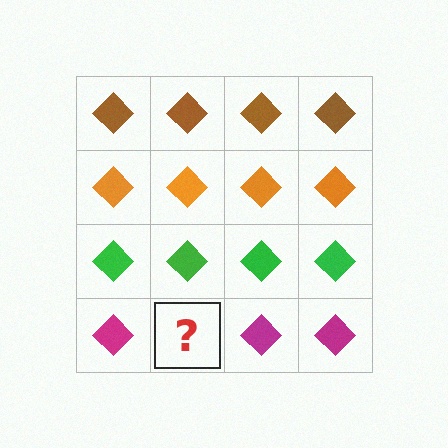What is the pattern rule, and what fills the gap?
The rule is that each row has a consistent color. The gap should be filled with a magenta diamond.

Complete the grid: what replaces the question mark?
The question mark should be replaced with a magenta diamond.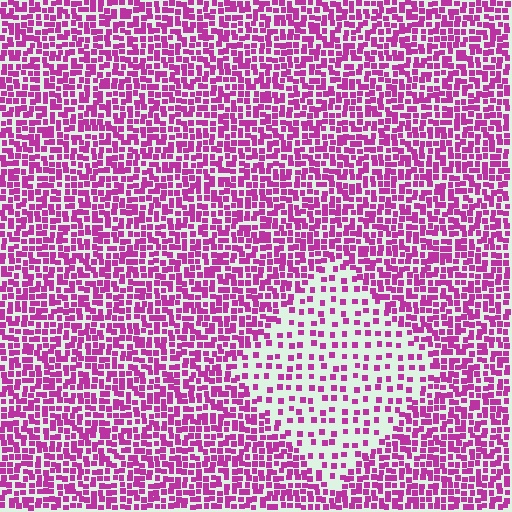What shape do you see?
I see a diamond.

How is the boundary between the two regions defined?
The boundary is defined by a change in element density (approximately 2.5x ratio). All elements are the same color, size, and shape.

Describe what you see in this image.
The image contains small magenta elements arranged at two different densities. A diamond-shaped region is visible where the elements are less densely packed than the surrounding area.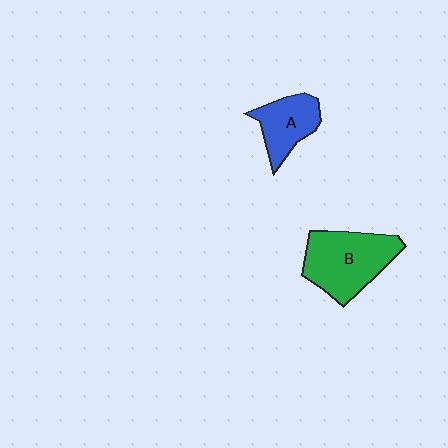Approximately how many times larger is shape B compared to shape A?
Approximately 1.7 times.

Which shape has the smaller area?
Shape A (blue).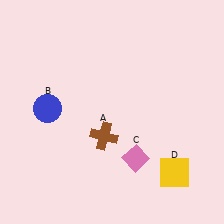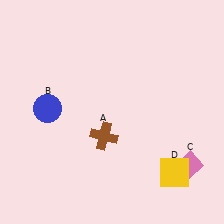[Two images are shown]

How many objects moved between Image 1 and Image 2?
1 object moved between the two images.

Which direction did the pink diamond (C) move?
The pink diamond (C) moved right.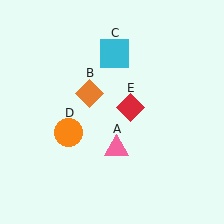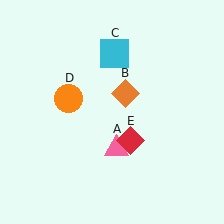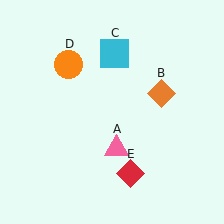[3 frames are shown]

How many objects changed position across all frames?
3 objects changed position: orange diamond (object B), orange circle (object D), red diamond (object E).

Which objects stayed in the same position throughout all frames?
Pink triangle (object A) and cyan square (object C) remained stationary.